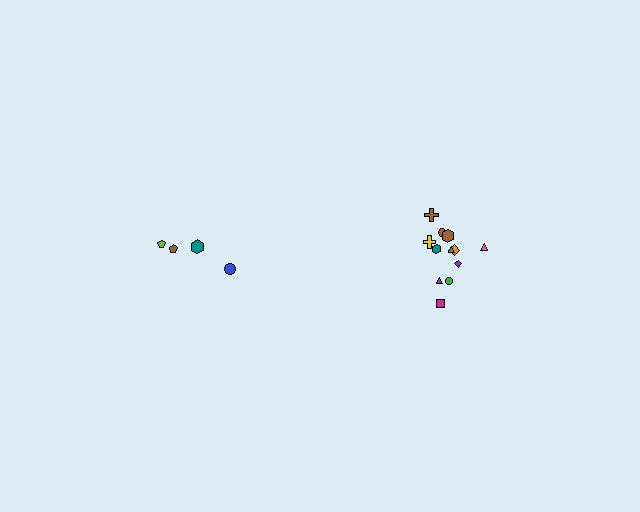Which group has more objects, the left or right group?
The right group.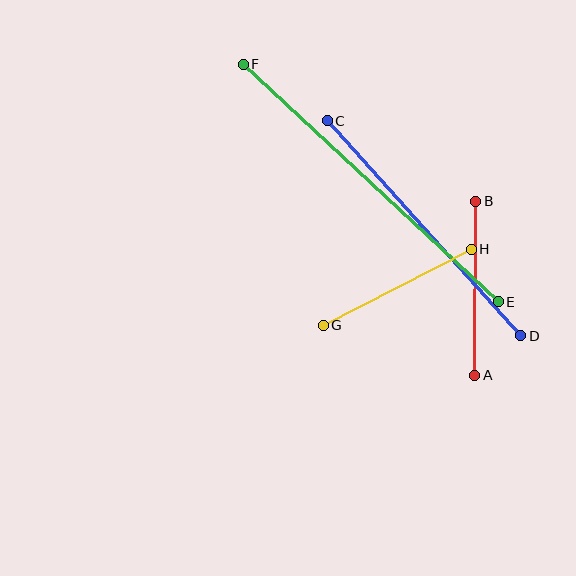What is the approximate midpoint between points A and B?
The midpoint is at approximately (475, 288) pixels.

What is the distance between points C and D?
The distance is approximately 289 pixels.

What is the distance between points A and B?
The distance is approximately 174 pixels.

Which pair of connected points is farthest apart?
Points E and F are farthest apart.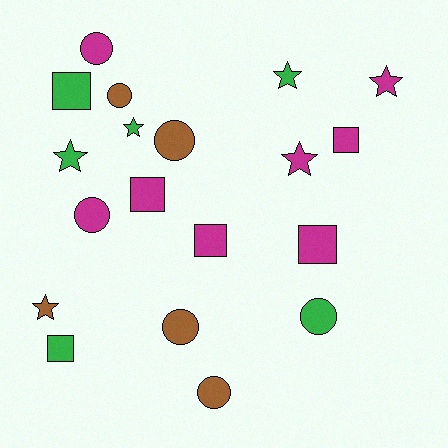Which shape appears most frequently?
Circle, with 7 objects.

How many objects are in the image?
There are 19 objects.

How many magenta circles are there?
There are 2 magenta circles.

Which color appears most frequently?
Magenta, with 8 objects.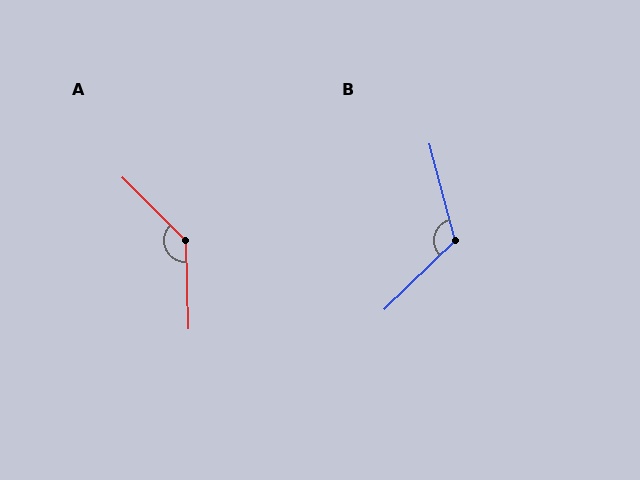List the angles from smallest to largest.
B (120°), A (136°).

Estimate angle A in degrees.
Approximately 136 degrees.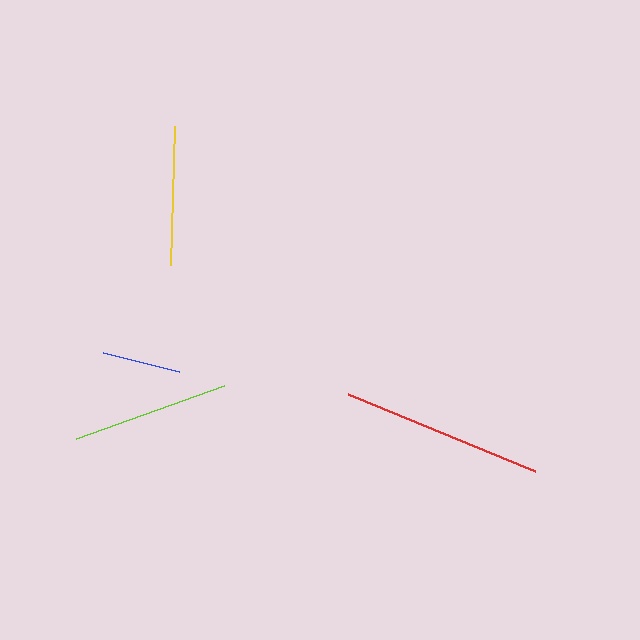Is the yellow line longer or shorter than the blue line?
The yellow line is longer than the blue line.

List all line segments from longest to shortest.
From longest to shortest: red, lime, yellow, blue.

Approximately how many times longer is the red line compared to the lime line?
The red line is approximately 1.3 times the length of the lime line.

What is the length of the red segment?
The red segment is approximately 201 pixels long.